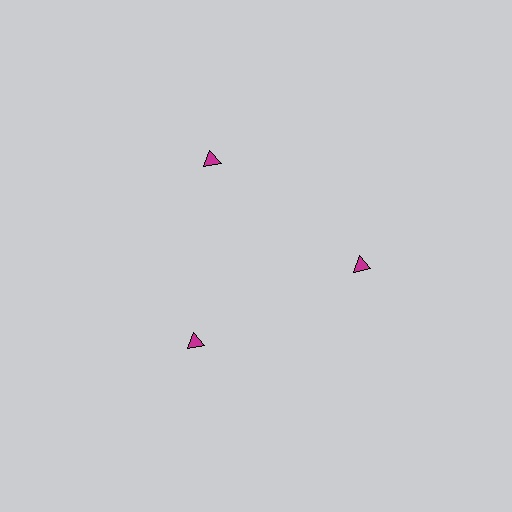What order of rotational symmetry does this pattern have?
This pattern has 3-fold rotational symmetry.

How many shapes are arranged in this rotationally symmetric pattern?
There are 3 shapes, arranged in 3 groups of 1.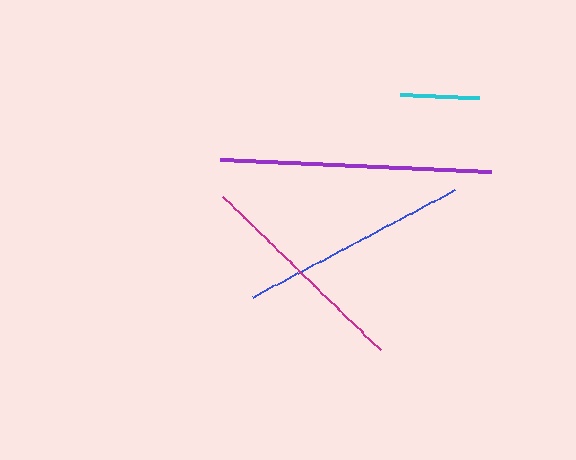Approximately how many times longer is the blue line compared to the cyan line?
The blue line is approximately 2.9 times the length of the cyan line.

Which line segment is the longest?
The purple line is the longest at approximately 271 pixels.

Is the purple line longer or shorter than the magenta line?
The purple line is longer than the magenta line.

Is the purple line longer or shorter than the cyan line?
The purple line is longer than the cyan line.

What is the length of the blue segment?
The blue segment is approximately 228 pixels long.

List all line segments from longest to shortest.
From longest to shortest: purple, blue, magenta, cyan.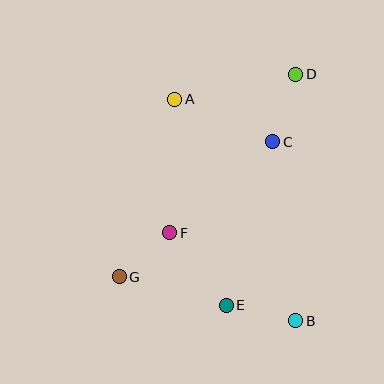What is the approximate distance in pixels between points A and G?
The distance between A and G is approximately 186 pixels.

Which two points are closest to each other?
Points F and G are closest to each other.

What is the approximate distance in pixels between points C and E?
The distance between C and E is approximately 170 pixels.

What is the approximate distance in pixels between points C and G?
The distance between C and G is approximately 204 pixels.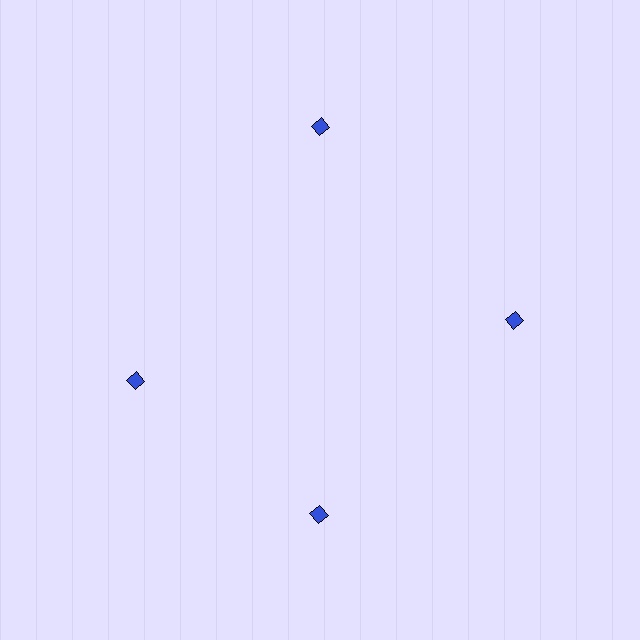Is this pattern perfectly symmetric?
No. The 4 blue diamonds are arranged in a ring, but one element near the 9 o'clock position is rotated out of alignment along the ring, breaking the 4-fold rotational symmetry.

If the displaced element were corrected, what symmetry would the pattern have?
It would have 4-fold rotational symmetry — the pattern would map onto itself every 90 degrees.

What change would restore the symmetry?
The symmetry would be restored by rotating it back into even spacing with its neighbors so that all 4 diamonds sit at equal angles and equal distance from the center.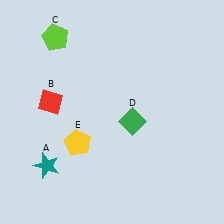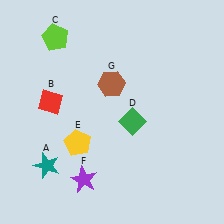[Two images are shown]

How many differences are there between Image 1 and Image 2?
There are 2 differences between the two images.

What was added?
A purple star (F), a brown hexagon (G) were added in Image 2.